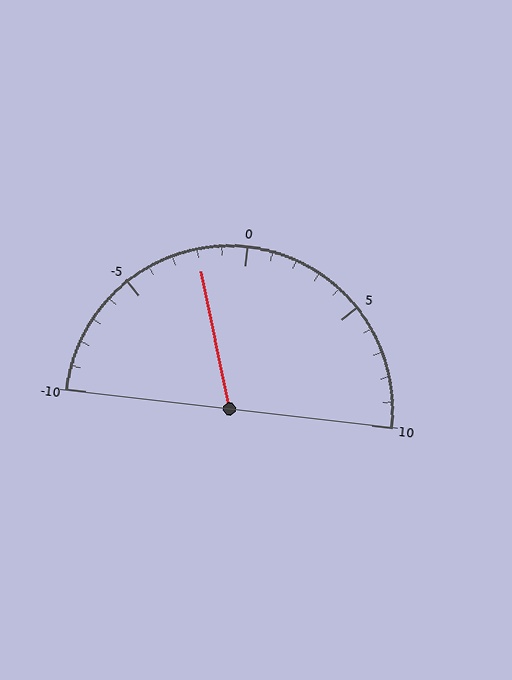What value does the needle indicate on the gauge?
The needle indicates approximately -2.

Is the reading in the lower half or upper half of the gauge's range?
The reading is in the lower half of the range (-10 to 10).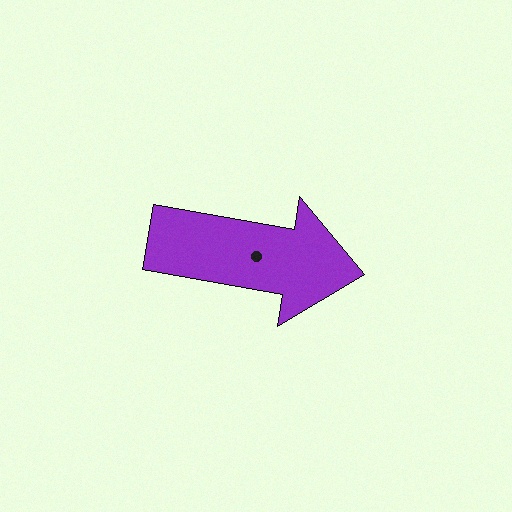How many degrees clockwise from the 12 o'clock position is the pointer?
Approximately 100 degrees.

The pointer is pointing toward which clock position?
Roughly 3 o'clock.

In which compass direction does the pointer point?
East.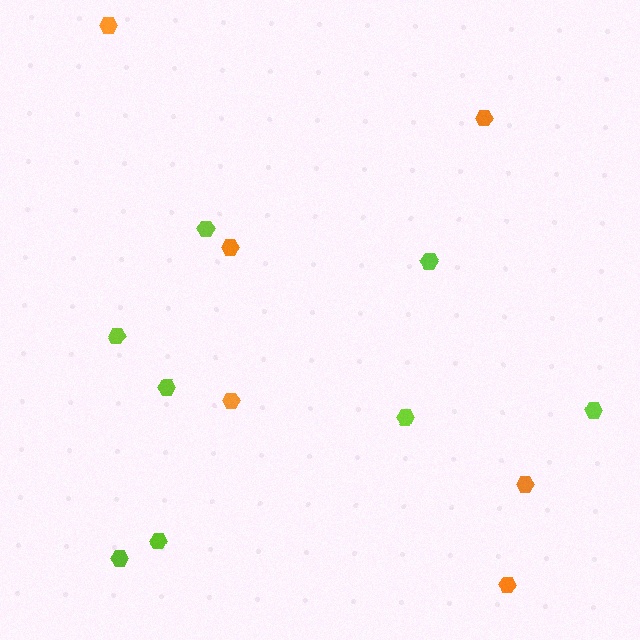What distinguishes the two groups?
There are 2 groups: one group of orange hexagons (6) and one group of lime hexagons (8).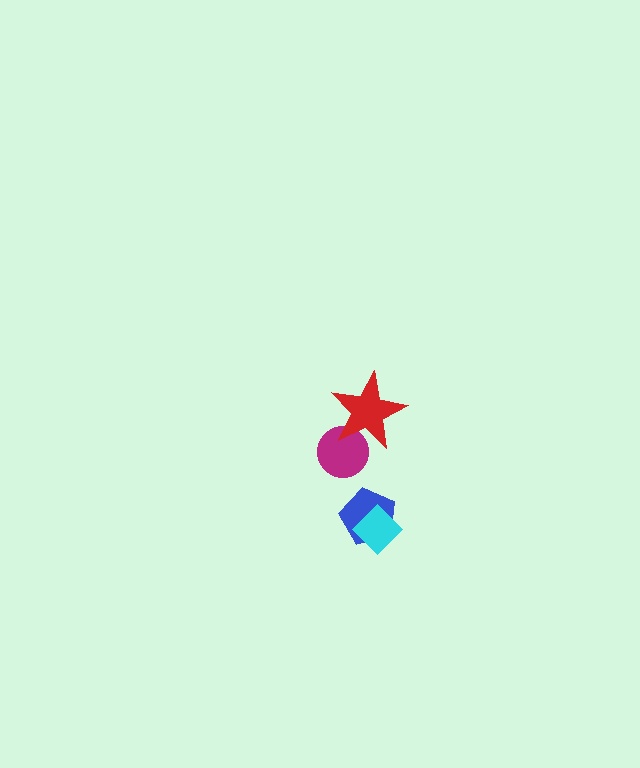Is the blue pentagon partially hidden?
Yes, it is partially covered by another shape.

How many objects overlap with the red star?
1 object overlaps with the red star.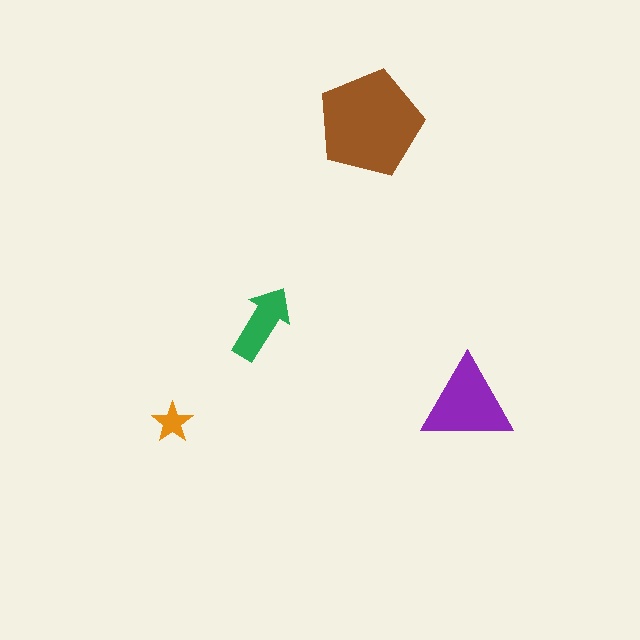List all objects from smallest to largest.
The orange star, the green arrow, the purple triangle, the brown pentagon.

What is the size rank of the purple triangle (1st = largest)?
2nd.